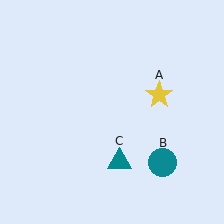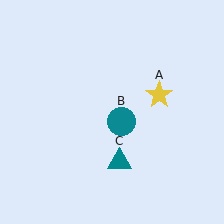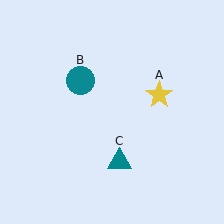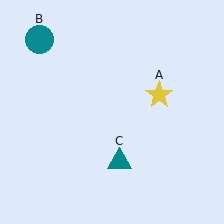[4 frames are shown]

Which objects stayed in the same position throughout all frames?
Yellow star (object A) and teal triangle (object C) remained stationary.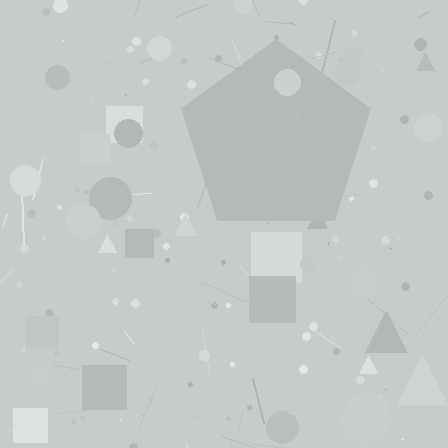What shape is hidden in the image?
A pentagon is hidden in the image.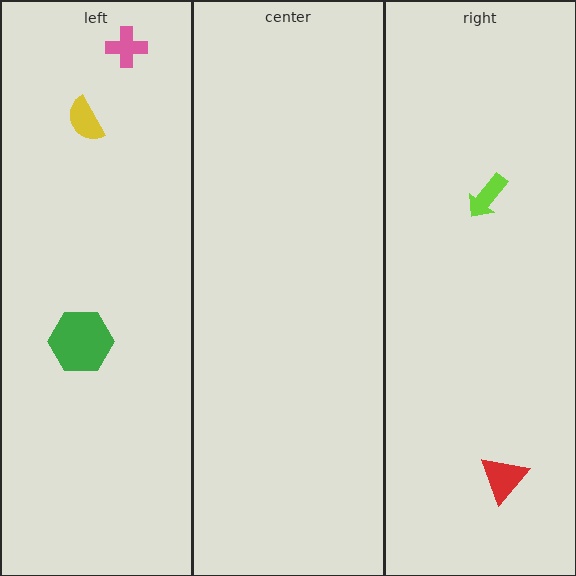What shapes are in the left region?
The green hexagon, the pink cross, the yellow semicircle.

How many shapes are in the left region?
3.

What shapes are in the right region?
The lime arrow, the red triangle.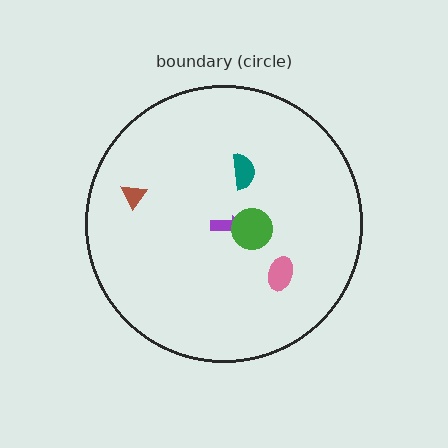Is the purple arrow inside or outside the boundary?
Inside.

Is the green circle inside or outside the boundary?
Inside.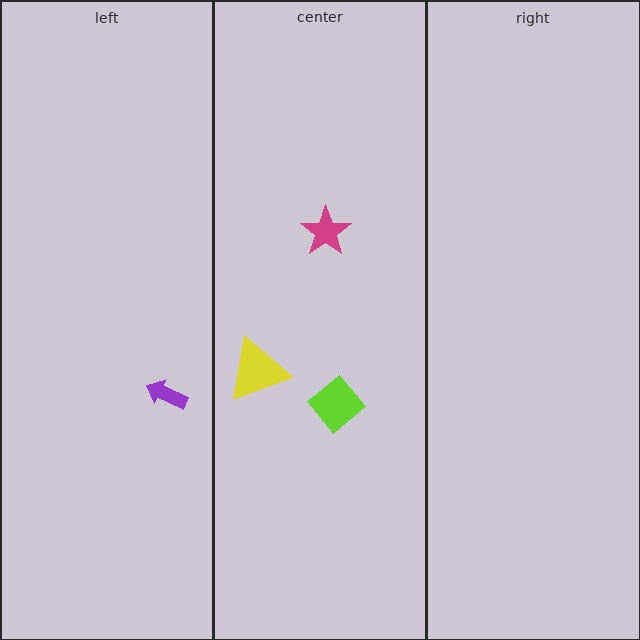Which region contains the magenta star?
The center region.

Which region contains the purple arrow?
The left region.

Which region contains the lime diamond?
The center region.